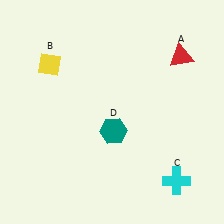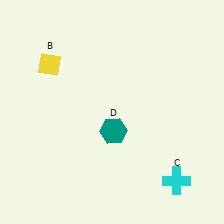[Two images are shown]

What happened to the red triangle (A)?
The red triangle (A) was removed in Image 2. It was in the top-right area of Image 1.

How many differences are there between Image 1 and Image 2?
There is 1 difference between the two images.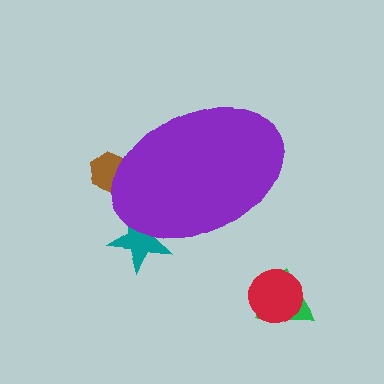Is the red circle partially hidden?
No, the red circle is fully visible.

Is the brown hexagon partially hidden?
Yes, the brown hexagon is partially hidden behind the purple ellipse.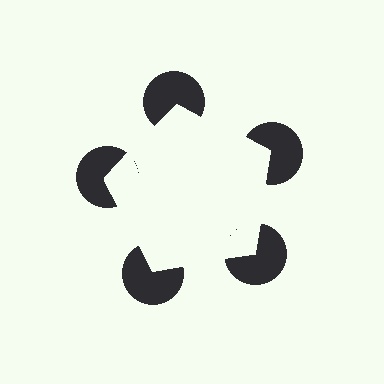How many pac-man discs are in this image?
There are 5 — one at each vertex of the illusory pentagon.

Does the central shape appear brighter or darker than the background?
It typically appears slightly brighter than the background, even though no actual brightness change is drawn.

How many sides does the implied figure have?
5 sides.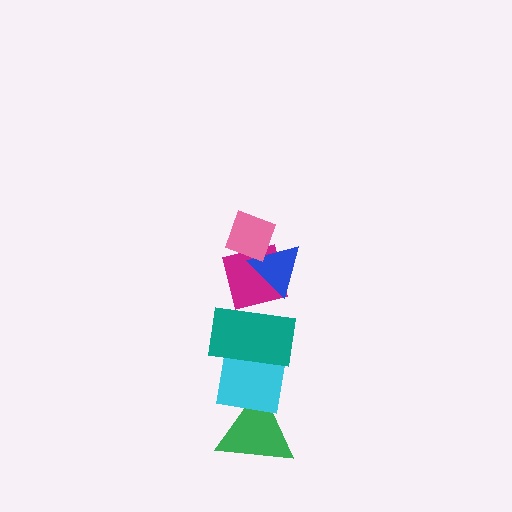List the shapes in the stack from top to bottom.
From top to bottom: the pink diamond, the blue triangle, the magenta square, the teal rectangle, the cyan square, the green triangle.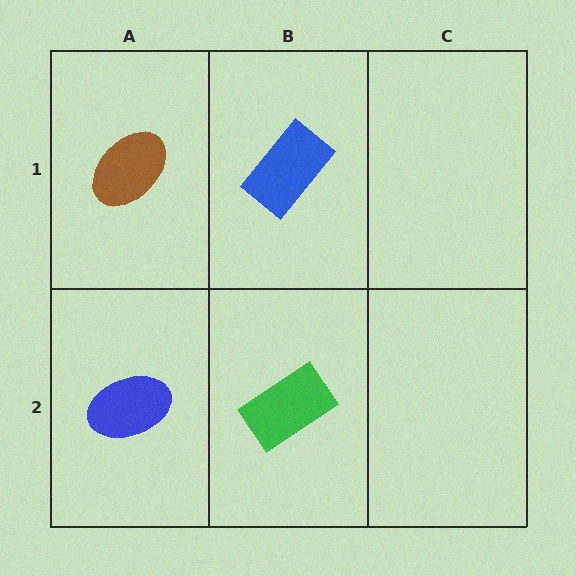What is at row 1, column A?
A brown ellipse.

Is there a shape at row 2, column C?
No, that cell is empty.